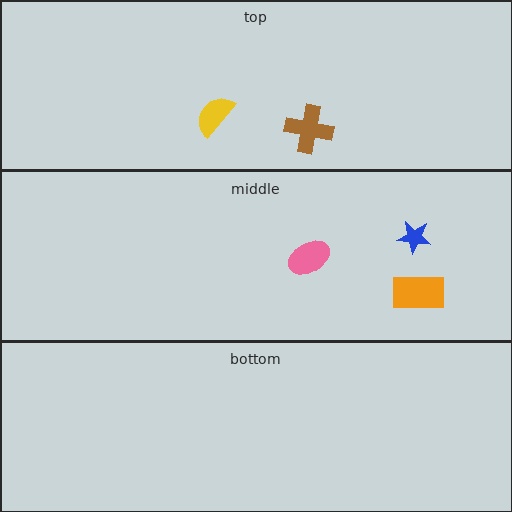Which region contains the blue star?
The middle region.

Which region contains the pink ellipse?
The middle region.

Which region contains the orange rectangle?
The middle region.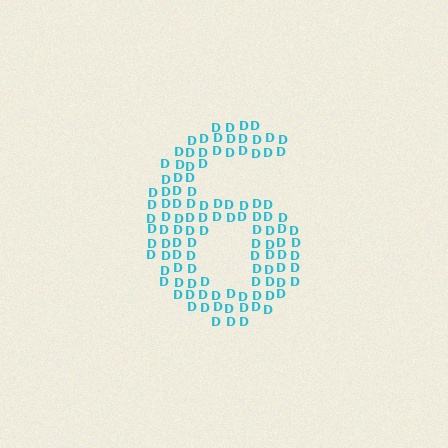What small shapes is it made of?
It is made of small letter D's.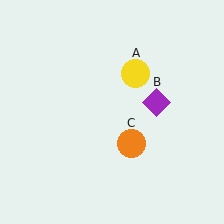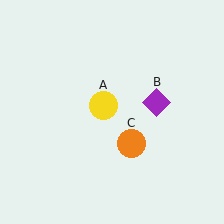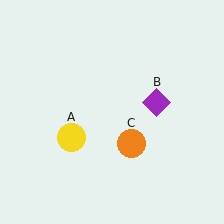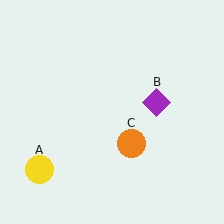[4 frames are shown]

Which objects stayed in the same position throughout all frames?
Purple diamond (object B) and orange circle (object C) remained stationary.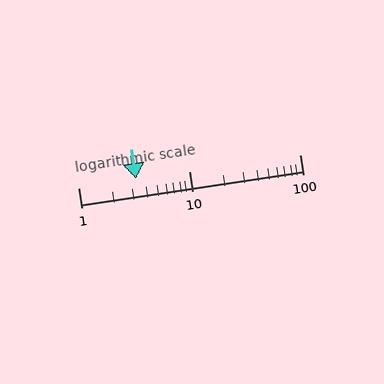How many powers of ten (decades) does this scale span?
The scale spans 2 decades, from 1 to 100.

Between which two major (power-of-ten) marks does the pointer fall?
The pointer is between 1 and 10.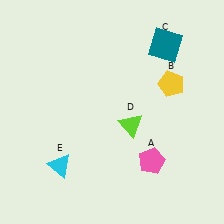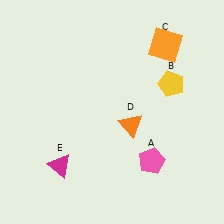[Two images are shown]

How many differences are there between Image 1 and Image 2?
There are 3 differences between the two images.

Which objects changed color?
C changed from teal to orange. D changed from lime to orange. E changed from cyan to magenta.